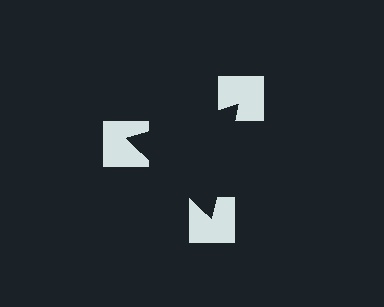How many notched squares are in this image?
There are 3 — one at each vertex of the illusory triangle.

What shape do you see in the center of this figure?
An illusory triangle — its edges are inferred from the aligned wedge cuts in the notched squares, not physically drawn.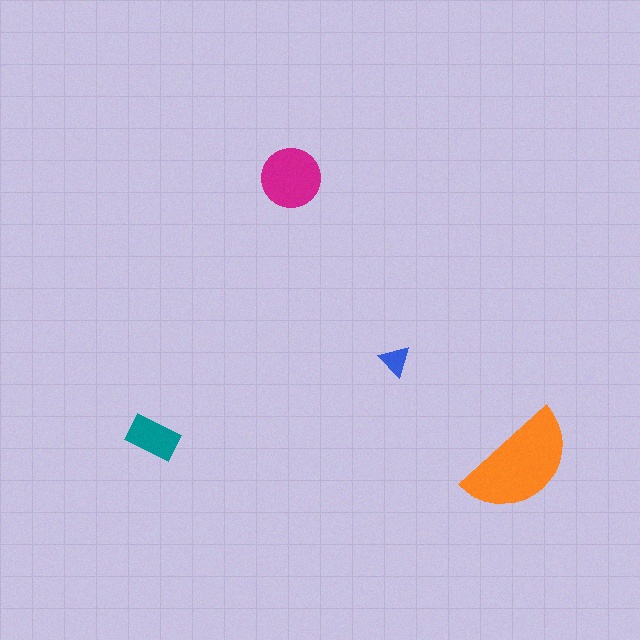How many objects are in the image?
There are 4 objects in the image.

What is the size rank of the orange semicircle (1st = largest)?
1st.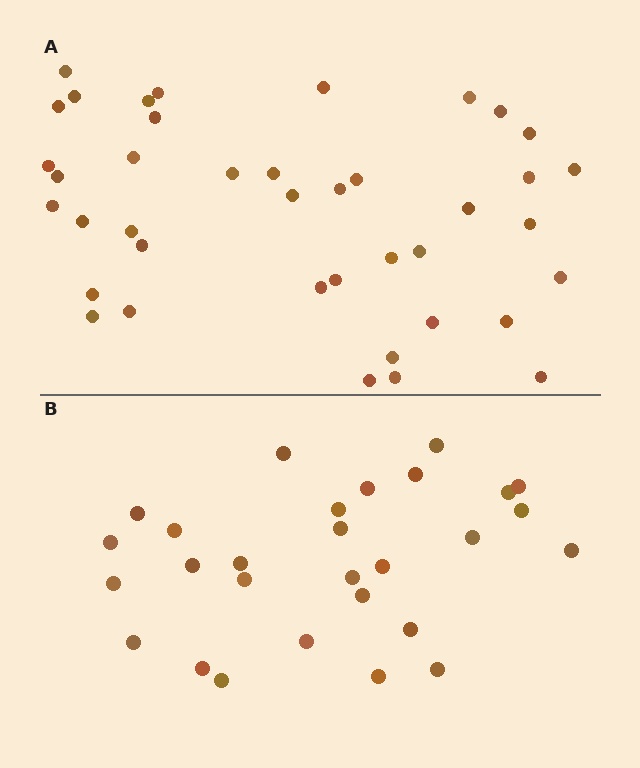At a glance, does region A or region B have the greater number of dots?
Region A (the top region) has more dots.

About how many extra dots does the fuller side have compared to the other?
Region A has roughly 12 or so more dots than region B.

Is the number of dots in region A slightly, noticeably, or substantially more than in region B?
Region A has noticeably more, but not dramatically so. The ratio is roughly 1.4 to 1.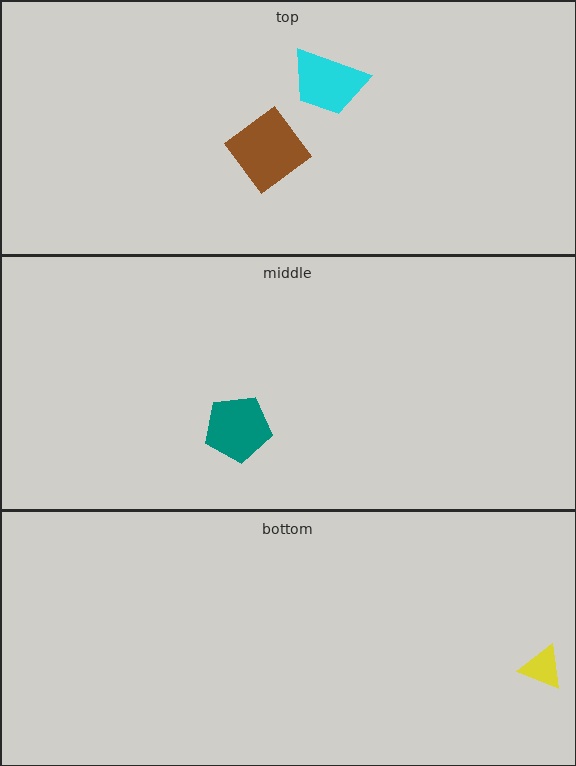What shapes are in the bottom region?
The yellow triangle.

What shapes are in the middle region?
The teal pentagon.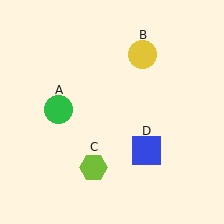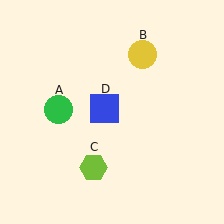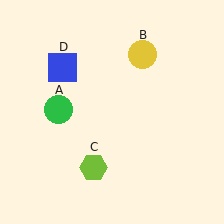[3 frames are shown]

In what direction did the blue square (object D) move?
The blue square (object D) moved up and to the left.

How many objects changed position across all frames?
1 object changed position: blue square (object D).